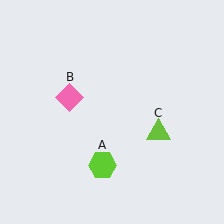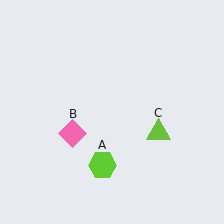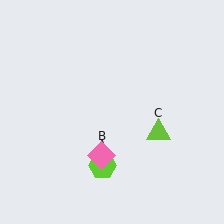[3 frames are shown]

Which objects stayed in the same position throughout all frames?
Lime hexagon (object A) and lime triangle (object C) remained stationary.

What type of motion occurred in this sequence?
The pink diamond (object B) rotated counterclockwise around the center of the scene.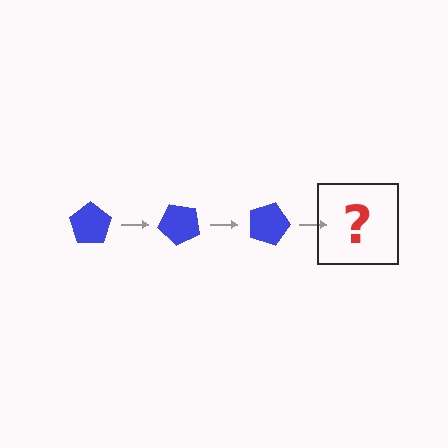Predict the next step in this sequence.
The next step is a blue pentagon rotated 135 degrees.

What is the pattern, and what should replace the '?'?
The pattern is that the pentagon rotates 45 degrees each step. The '?' should be a blue pentagon rotated 135 degrees.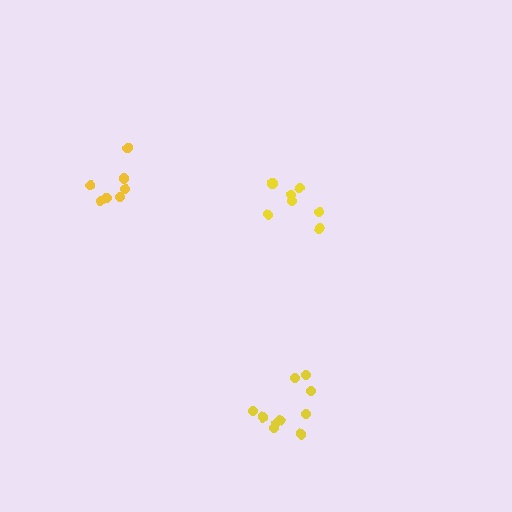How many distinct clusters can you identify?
There are 3 distinct clusters.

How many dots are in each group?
Group 1: 7 dots, Group 2: 10 dots, Group 3: 7 dots (24 total).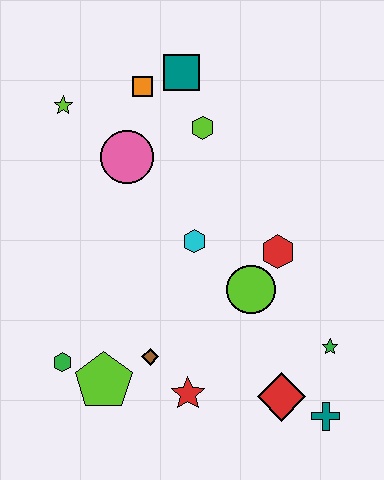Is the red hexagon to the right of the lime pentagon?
Yes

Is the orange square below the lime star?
No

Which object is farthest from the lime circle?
The lime star is farthest from the lime circle.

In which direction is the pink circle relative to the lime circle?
The pink circle is above the lime circle.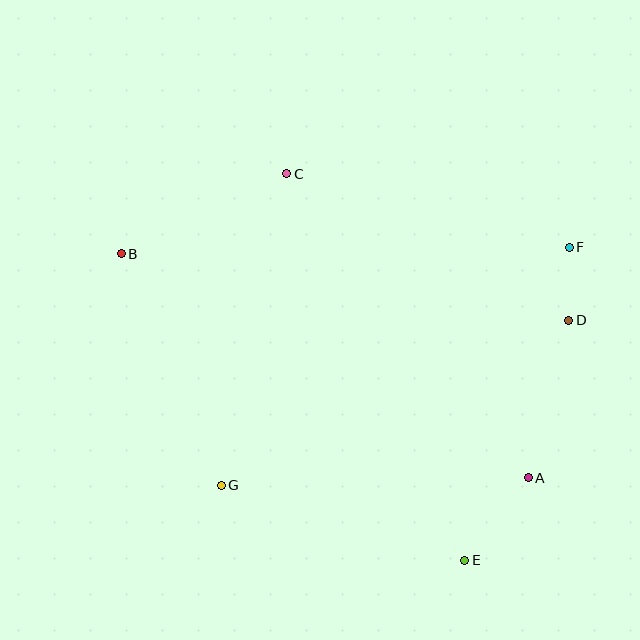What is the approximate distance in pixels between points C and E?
The distance between C and E is approximately 425 pixels.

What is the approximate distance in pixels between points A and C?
The distance between A and C is approximately 388 pixels.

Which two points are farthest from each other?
Points A and B are farthest from each other.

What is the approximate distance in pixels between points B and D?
The distance between B and D is approximately 452 pixels.